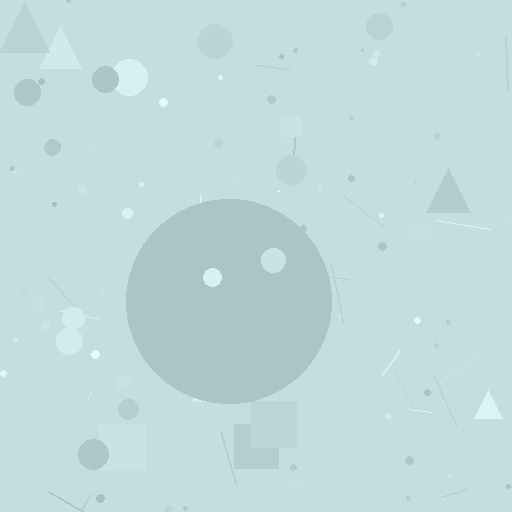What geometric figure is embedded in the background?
A circle is embedded in the background.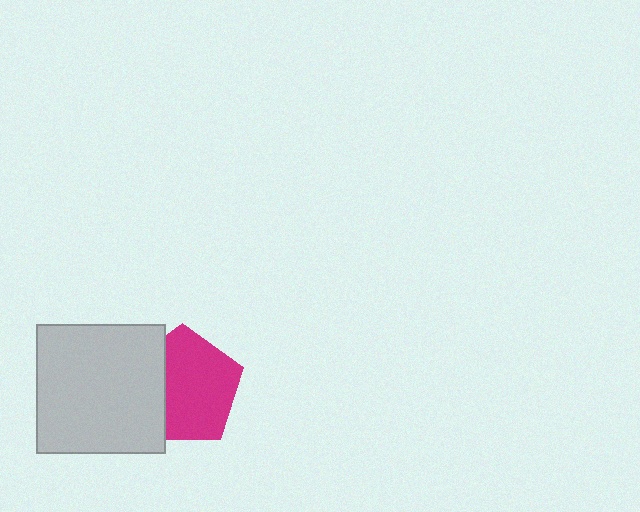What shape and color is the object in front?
The object in front is a light gray square.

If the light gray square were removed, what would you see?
You would see the complete magenta pentagon.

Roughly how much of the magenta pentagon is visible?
Most of it is visible (roughly 69%).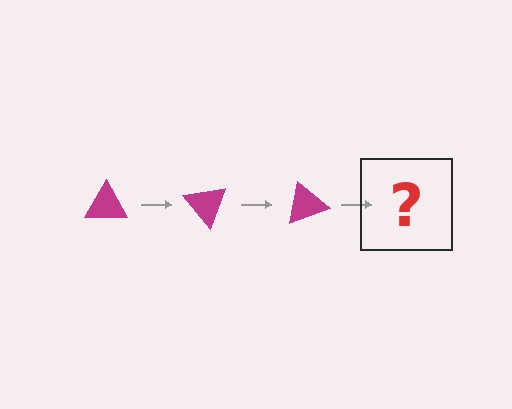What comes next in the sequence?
The next element should be a magenta triangle rotated 150 degrees.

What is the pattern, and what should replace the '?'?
The pattern is that the triangle rotates 50 degrees each step. The '?' should be a magenta triangle rotated 150 degrees.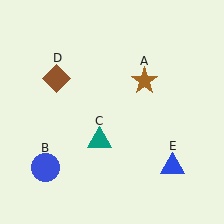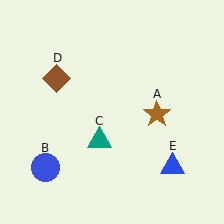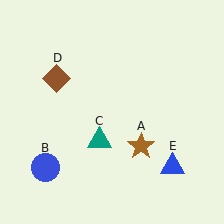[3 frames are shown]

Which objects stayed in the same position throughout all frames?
Blue circle (object B) and teal triangle (object C) and brown diamond (object D) and blue triangle (object E) remained stationary.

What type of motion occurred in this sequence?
The brown star (object A) rotated clockwise around the center of the scene.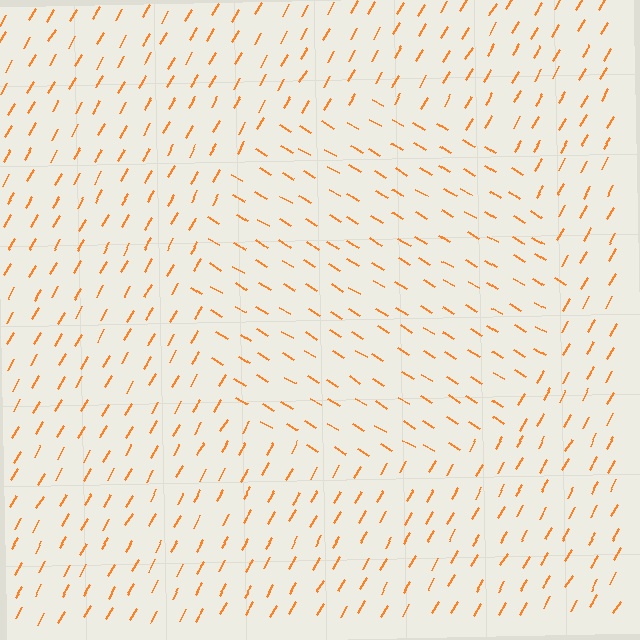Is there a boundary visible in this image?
Yes, there is a texture boundary formed by a change in line orientation.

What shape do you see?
I see a circle.